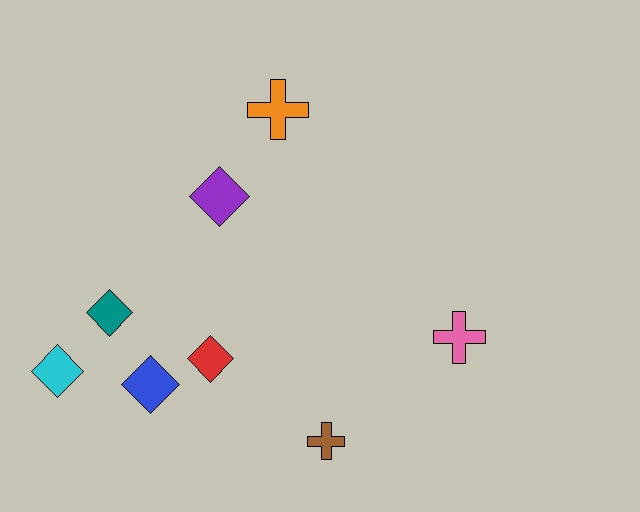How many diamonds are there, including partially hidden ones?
There are 5 diamonds.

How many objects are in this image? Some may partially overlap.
There are 8 objects.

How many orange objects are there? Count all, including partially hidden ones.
There is 1 orange object.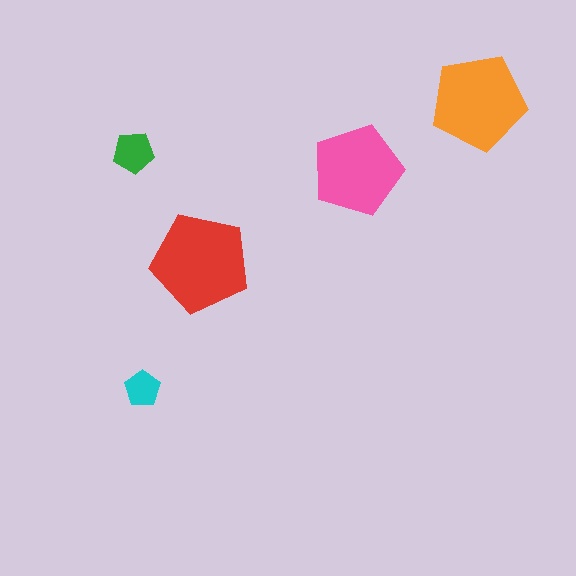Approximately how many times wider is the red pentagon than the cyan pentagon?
About 3 times wider.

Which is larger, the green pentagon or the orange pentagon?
The orange one.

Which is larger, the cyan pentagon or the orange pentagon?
The orange one.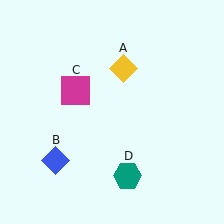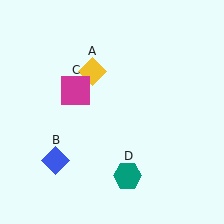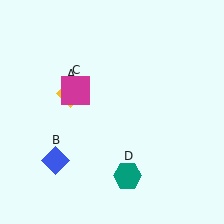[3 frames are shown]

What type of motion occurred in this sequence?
The yellow diamond (object A) rotated counterclockwise around the center of the scene.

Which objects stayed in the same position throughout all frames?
Blue diamond (object B) and magenta square (object C) and teal hexagon (object D) remained stationary.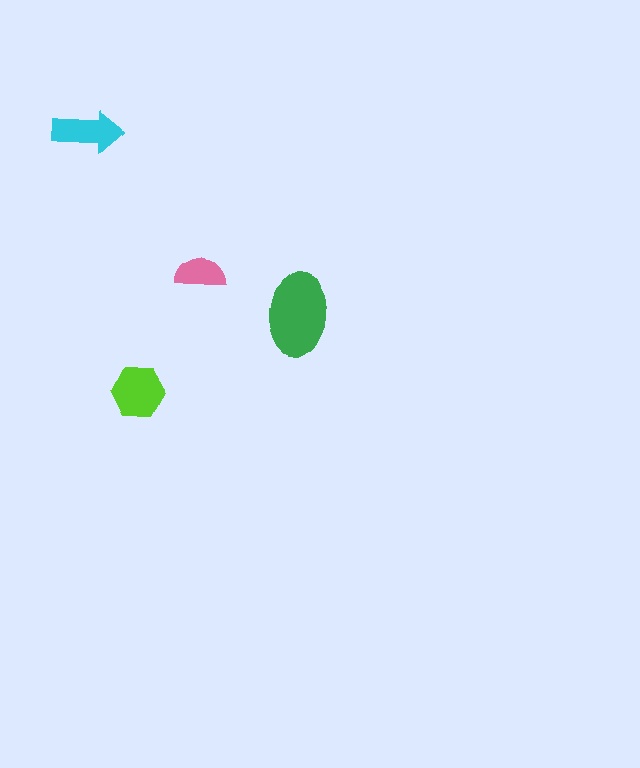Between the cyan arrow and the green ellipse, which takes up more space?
The green ellipse.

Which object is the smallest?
The pink semicircle.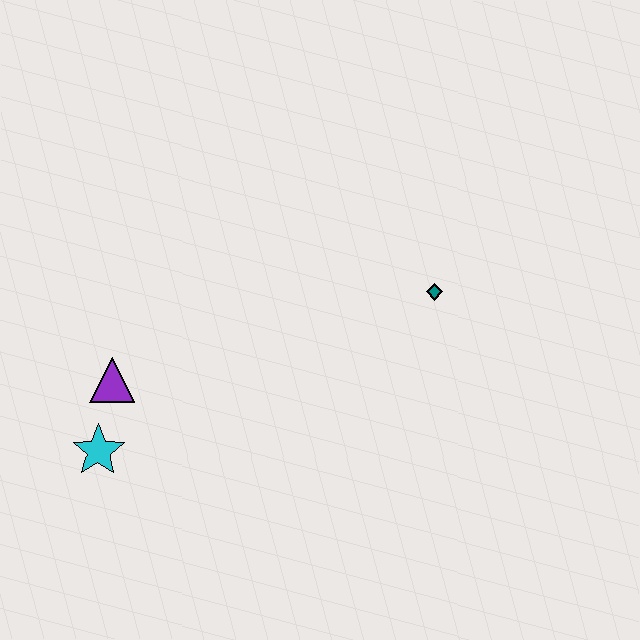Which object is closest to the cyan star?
The purple triangle is closest to the cyan star.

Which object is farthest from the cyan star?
The teal diamond is farthest from the cyan star.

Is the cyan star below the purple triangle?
Yes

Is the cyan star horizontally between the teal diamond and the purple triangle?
No